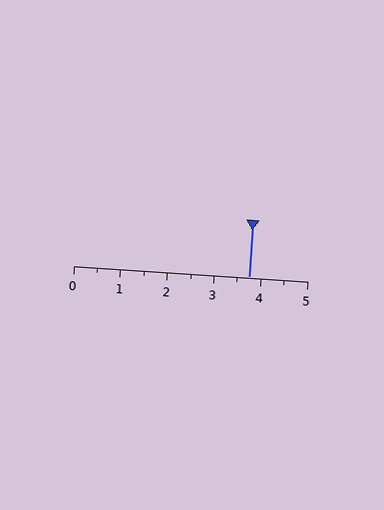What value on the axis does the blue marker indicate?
The marker indicates approximately 3.8.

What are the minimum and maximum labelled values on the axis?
The axis runs from 0 to 5.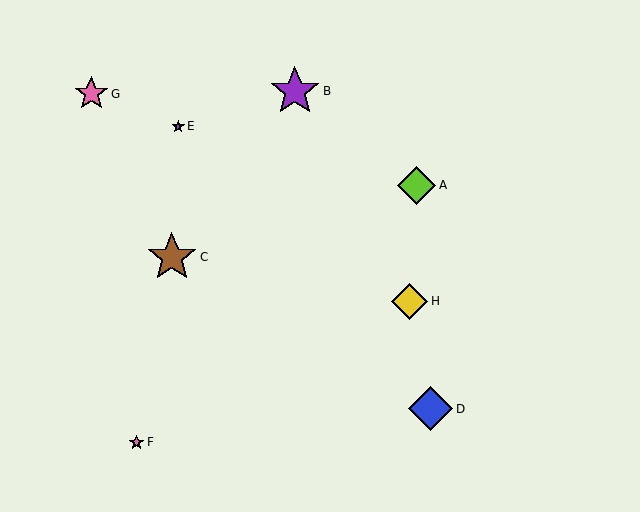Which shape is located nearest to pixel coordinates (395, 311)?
The yellow diamond (labeled H) at (410, 301) is nearest to that location.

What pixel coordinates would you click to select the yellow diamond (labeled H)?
Click at (410, 301) to select the yellow diamond H.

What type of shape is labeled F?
Shape F is a pink star.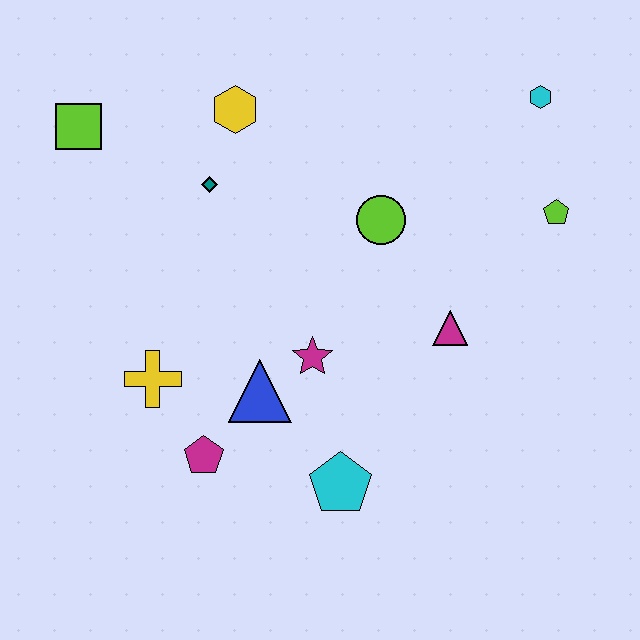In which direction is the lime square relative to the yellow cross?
The lime square is above the yellow cross.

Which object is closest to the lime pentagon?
The cyan hexagon is closest to the lime pentagon.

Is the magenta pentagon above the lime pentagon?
No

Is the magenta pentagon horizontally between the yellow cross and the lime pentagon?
Yes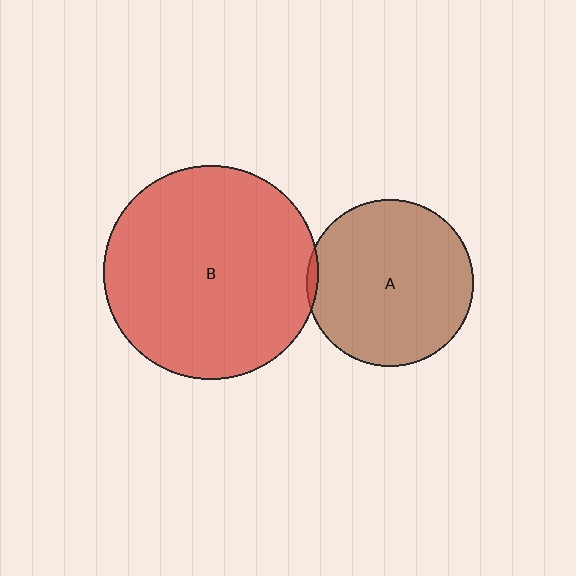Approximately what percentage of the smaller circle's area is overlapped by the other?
Approximately 5%.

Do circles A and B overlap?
Yes.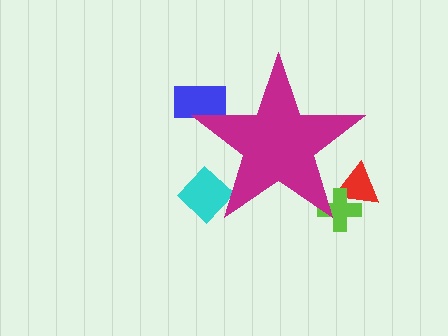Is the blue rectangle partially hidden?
Yes, the blue rectangle is partially hidden behind the magenta star.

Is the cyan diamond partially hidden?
Yes, the cyan diamond is partially hidden behind the magenta star.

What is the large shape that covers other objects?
A magenta star.